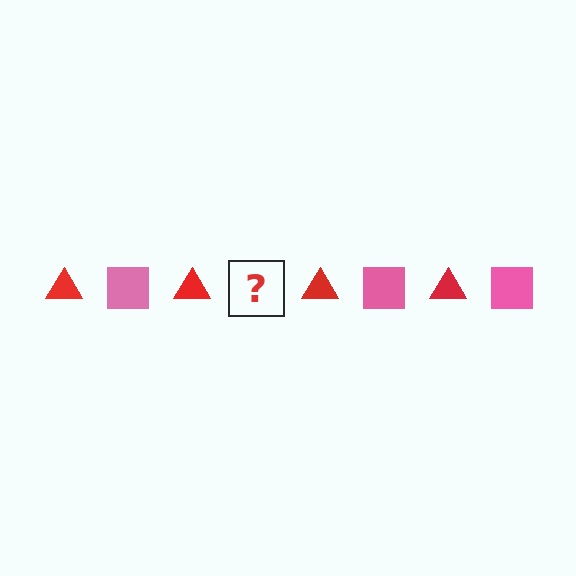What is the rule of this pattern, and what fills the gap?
The rule is that the pattern alternates between red triangle and pink square. The gap should be filled with a pink square.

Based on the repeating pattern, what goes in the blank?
The blank should be a pink square.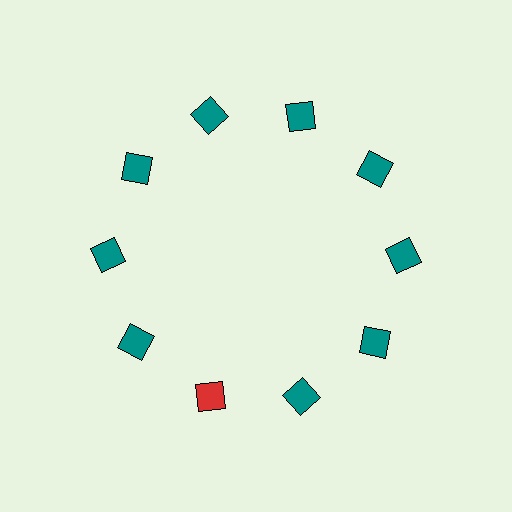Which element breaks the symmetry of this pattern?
The red square at roughly the 7 o'clock position breaks the symmetry. All other shapes are teal squares.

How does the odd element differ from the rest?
It has a different color: red instead of teal.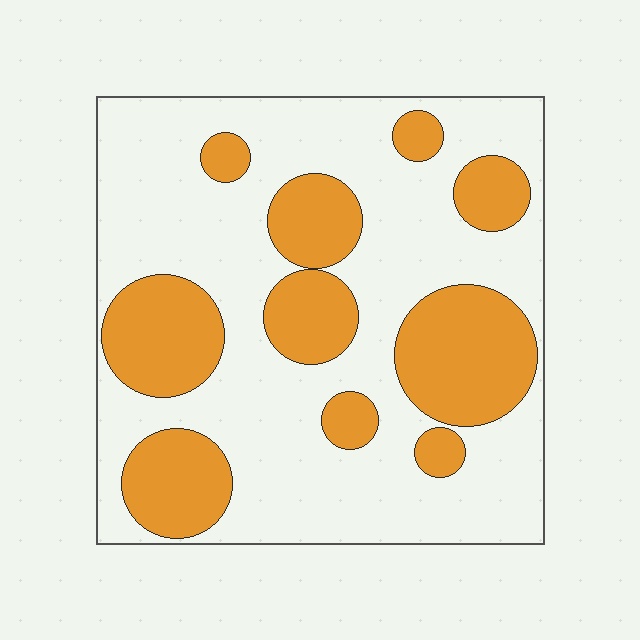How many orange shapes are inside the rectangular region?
10.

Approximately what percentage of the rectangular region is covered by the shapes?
Approximately 35%.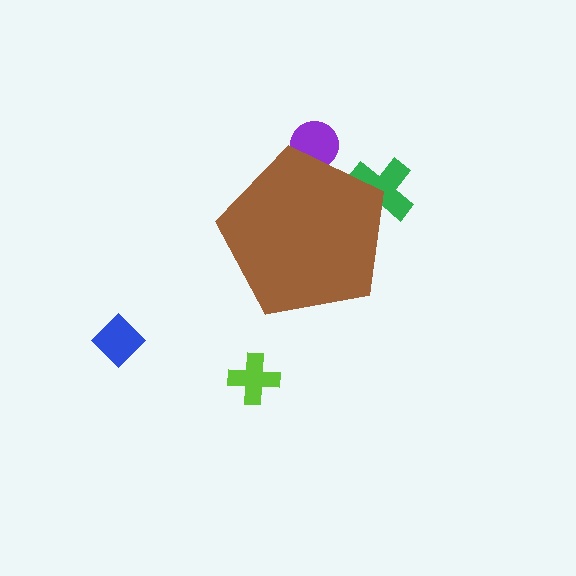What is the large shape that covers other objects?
A brown pentagon.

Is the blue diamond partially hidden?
No, the blue diamond is fully visible.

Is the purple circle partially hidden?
Yes, the purple circle is partially hidden behind the brown pentagon.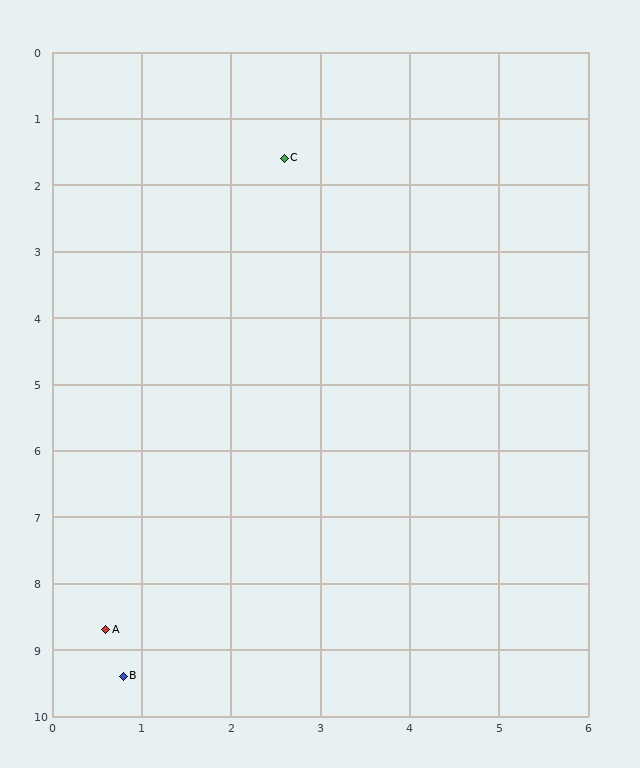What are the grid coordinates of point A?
Point A is at approximately (0.6, 8.7).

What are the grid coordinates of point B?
Point B is at approximately (0.8, 9.4).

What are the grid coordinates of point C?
Point C is at approximately (2.6, 1.6).